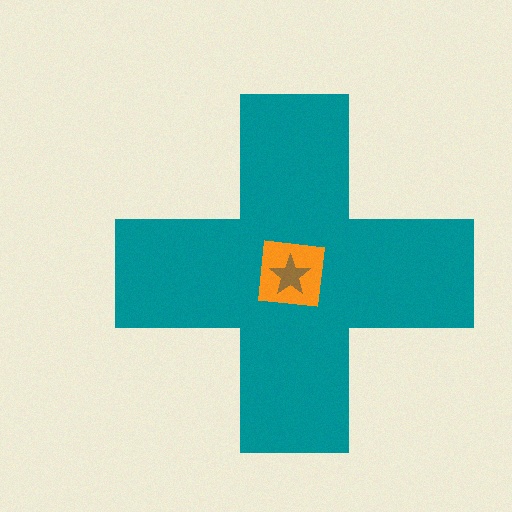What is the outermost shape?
The teal cross.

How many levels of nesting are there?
3.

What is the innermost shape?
The brown star.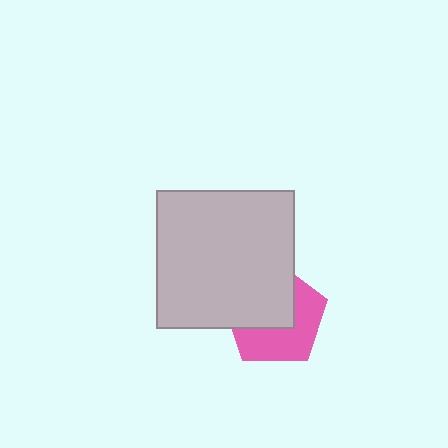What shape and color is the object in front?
The object in front is a light gray square.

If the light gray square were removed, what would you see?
You would see the complete pink pentagon.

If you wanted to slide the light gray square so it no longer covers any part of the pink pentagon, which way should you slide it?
Slide it toward the upper-left — that is the most direct way to separate the two shapes.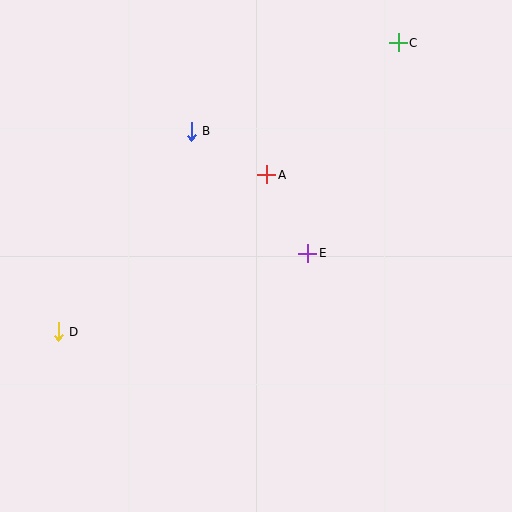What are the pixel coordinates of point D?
Point D is at (58, 332).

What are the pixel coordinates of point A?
Point A is at (267, 175).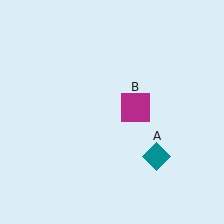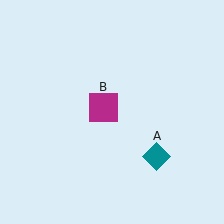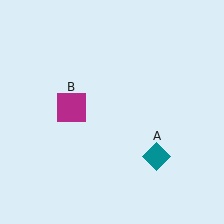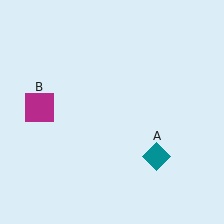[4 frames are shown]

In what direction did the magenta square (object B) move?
The magenta square (object B) moved left.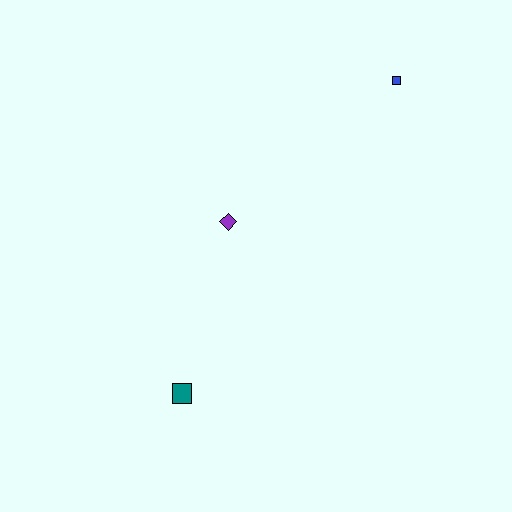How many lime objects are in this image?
There are no lime objects.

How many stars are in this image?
There are no stars.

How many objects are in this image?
There are 3 objects.